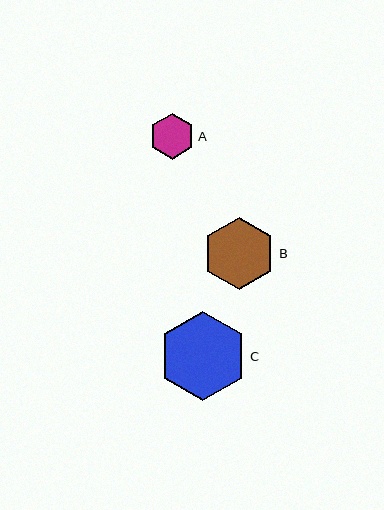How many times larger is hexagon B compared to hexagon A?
Hexagon B is approximately 1.6 times the size of hexagon A.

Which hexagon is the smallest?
Hexagon A is the smallest with a size of approximately 46 pixels.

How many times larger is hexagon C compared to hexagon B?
Hexagon C is approximately 1.2 times the size of hexagon B.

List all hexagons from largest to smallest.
From largest to smallest: C, B, A.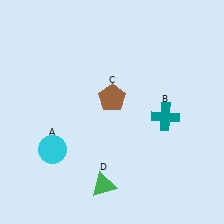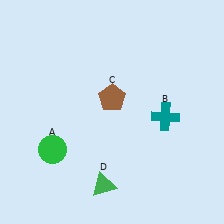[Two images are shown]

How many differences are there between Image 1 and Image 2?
There is 1 difference between the two images.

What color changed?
The circle (A) changed from cyan in Image 1 to green in Image 2.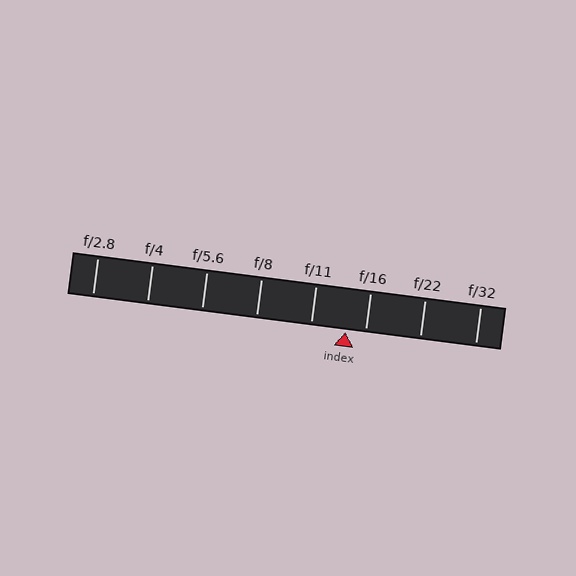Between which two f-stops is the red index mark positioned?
The index mark is between f/11 and f/16.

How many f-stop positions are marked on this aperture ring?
There are 8 f-stop positions marked.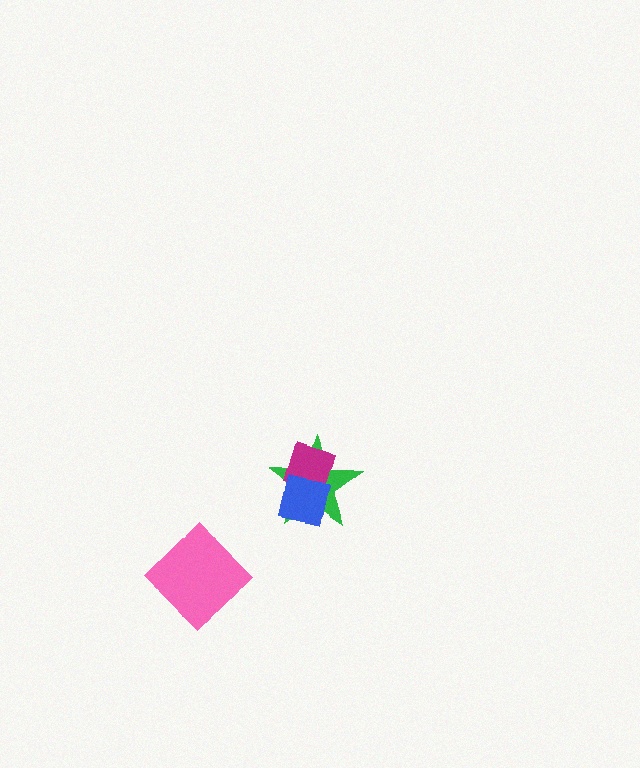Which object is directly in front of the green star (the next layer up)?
The magenta diamond is directly in front of the green star.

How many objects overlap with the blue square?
2 objects overlap with the blue square.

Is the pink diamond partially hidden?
No, no other shape covers it.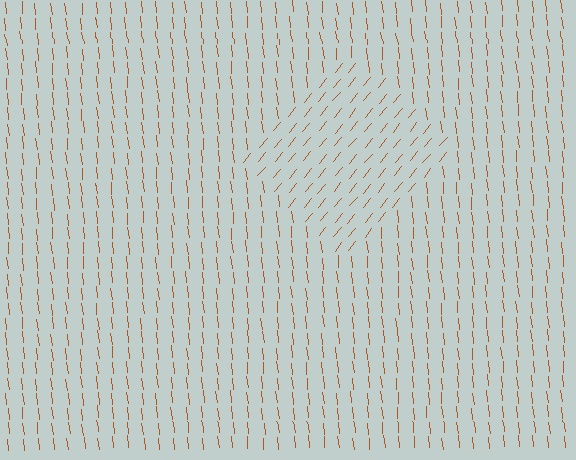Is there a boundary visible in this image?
Yes, there is a texture boundary formed by a change in line orientation.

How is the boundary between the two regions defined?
The boundary is defined purely by a change in line orientation (approximately 45 degrees difference). All lines are the same color and thickness.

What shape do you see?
I see a diamond.